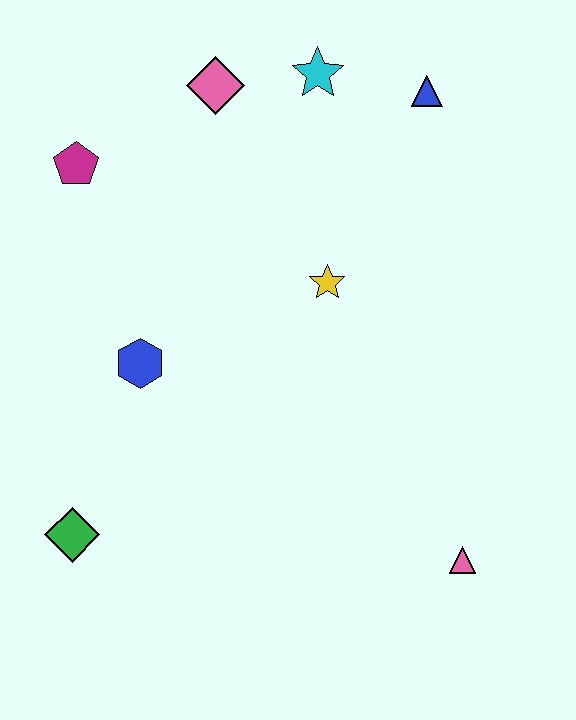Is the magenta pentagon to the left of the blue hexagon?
Yes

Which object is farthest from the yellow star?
The green diamond is farthest from the yellow star.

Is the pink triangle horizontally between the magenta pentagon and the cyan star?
No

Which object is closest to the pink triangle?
The yellow star is closest to the pink triangle.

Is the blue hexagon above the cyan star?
No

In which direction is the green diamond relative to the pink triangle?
The green diamond is to the left of the pink triangle.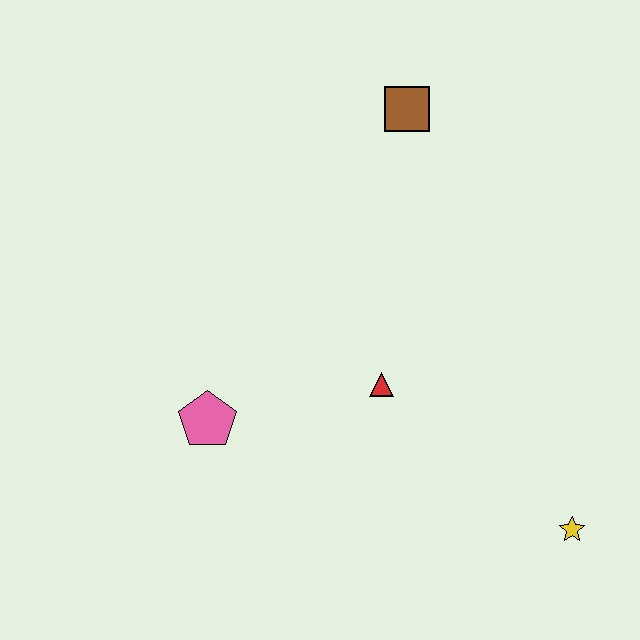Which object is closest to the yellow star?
The red triangle is closest to the yellow star.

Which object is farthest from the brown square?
The yellow star is farthest from the brown square.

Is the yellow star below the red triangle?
Yes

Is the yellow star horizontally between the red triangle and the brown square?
No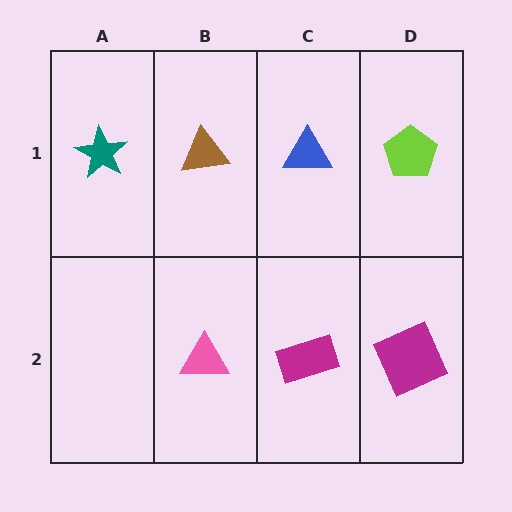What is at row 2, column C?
A magenta rectangle.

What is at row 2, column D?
A magenta square.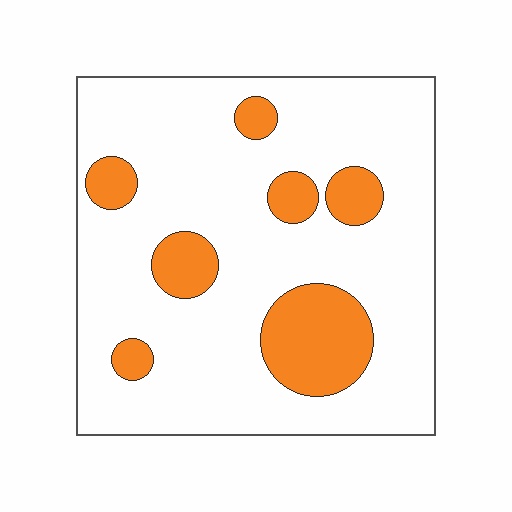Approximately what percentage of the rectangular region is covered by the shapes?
Approximately 20%.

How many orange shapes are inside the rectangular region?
7.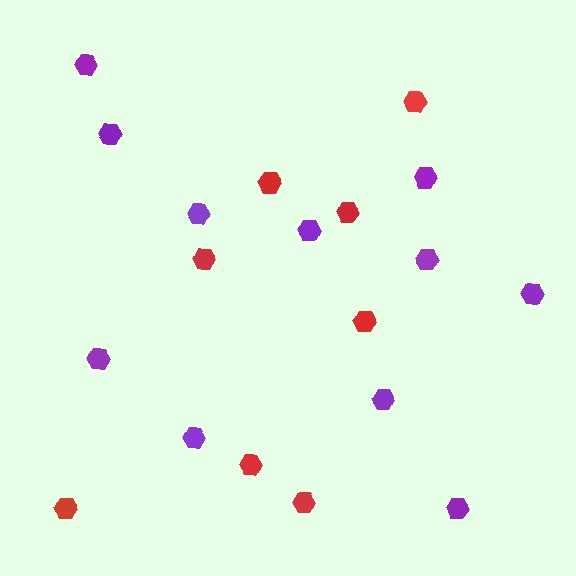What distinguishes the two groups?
There are 2 groups: one group of purple hexagons (11) and one group of red hexagons (8).